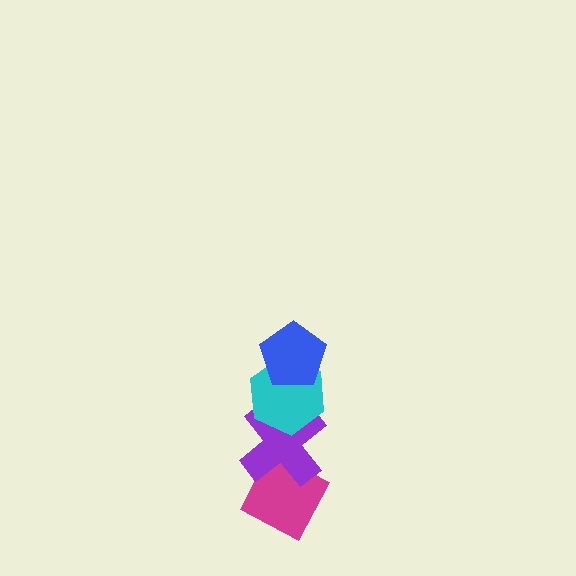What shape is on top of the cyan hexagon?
The blue pentagon is on top of the cyan hexagon.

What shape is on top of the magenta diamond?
The purple cross is on top of the magenta diamond.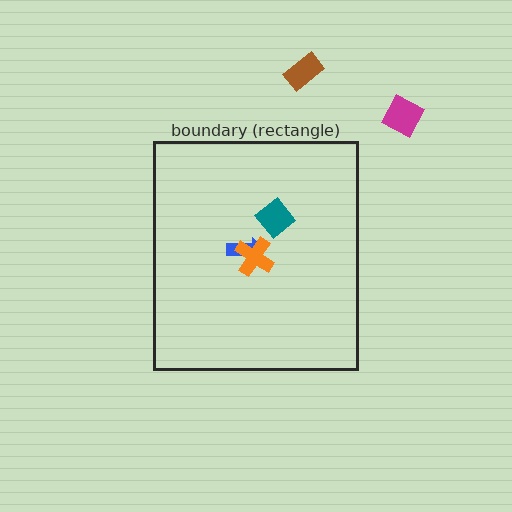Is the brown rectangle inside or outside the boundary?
Outside.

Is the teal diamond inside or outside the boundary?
Inside.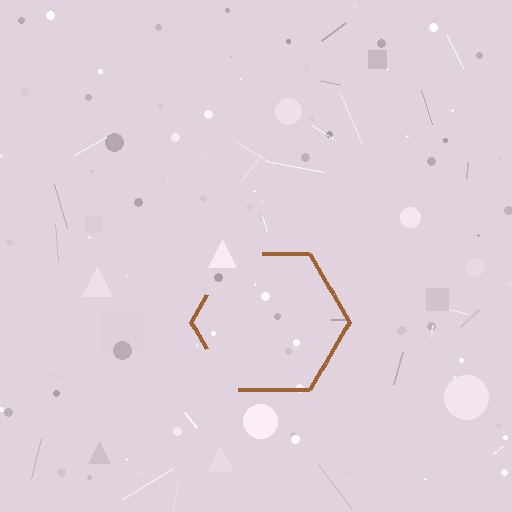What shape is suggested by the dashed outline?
The dashed outline suggests a hexagon.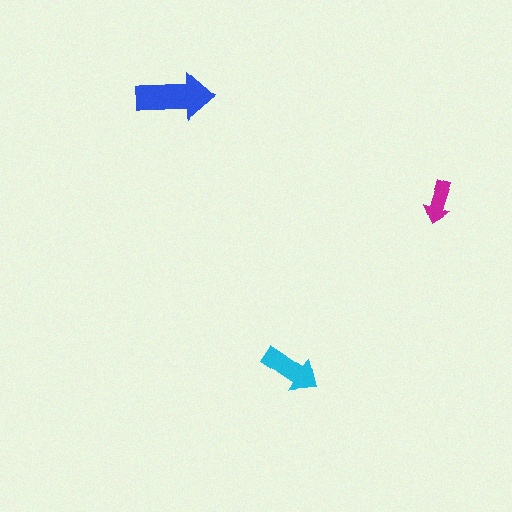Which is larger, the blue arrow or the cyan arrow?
The blue one.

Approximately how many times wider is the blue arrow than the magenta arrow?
About 2 times wider.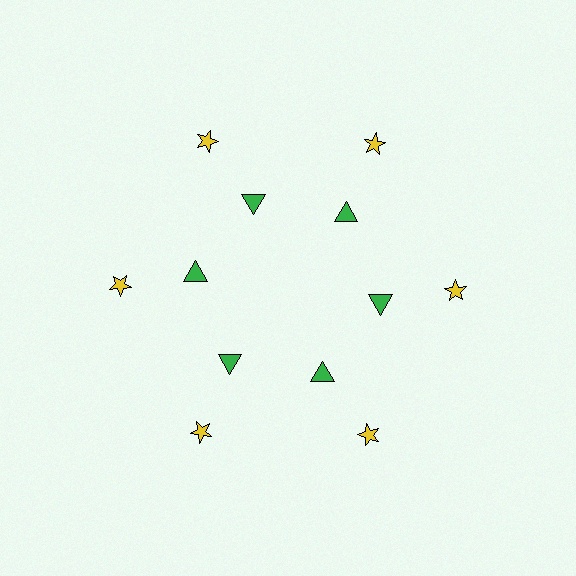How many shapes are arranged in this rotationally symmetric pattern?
There are 12 shapes, arranged in 6 groups of 2.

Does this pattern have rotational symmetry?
Yes, this pattern has 6-fold rotational symmetry. It looks the same after rotating 60 degrees around the center.